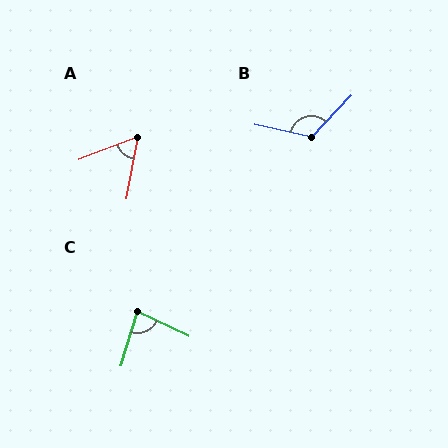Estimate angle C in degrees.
Approximately 82 degrees.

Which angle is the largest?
B, at approximately 121 degrees.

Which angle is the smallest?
A, at approximately 58 degrees.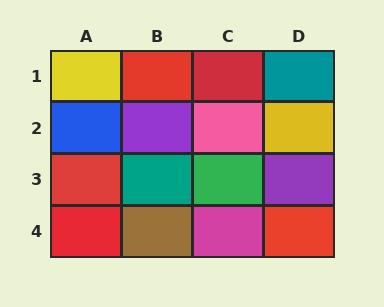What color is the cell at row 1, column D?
Teal.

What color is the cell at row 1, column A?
Yellow.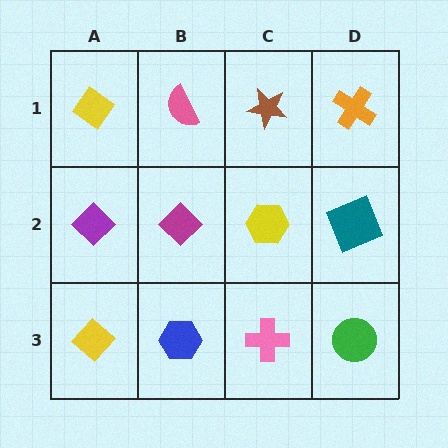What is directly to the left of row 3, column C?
A blue hexagon.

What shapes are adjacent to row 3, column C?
A yellow hexagon (row 2, column C), a blue hexagon (row 3, column B), a green circle (row 3, column D).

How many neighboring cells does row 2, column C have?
4.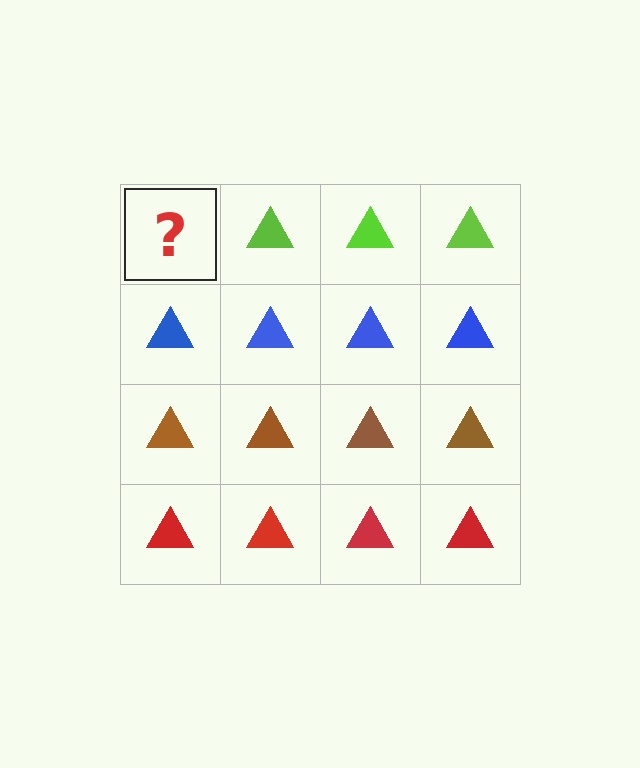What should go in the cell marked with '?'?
The missing cell should contain a lime triangle.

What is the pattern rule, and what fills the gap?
The rule is that each row has a consistent color. The gap should be filled with a lime triangle.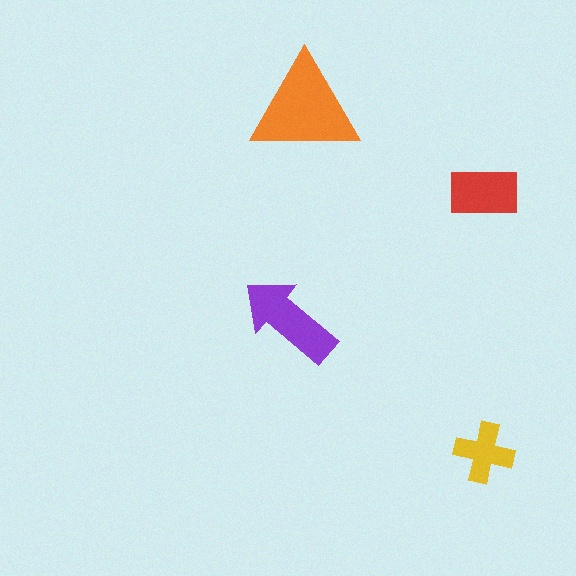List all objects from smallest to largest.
The yellow cross, the red rectangle, the purple arrow, the orange triangle.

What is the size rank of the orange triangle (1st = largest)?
1st.